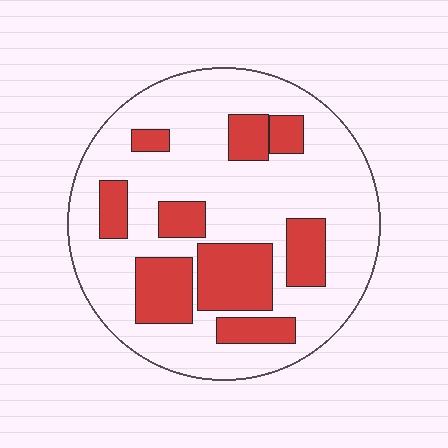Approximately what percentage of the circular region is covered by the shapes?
Approximately 30%.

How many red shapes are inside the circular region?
9.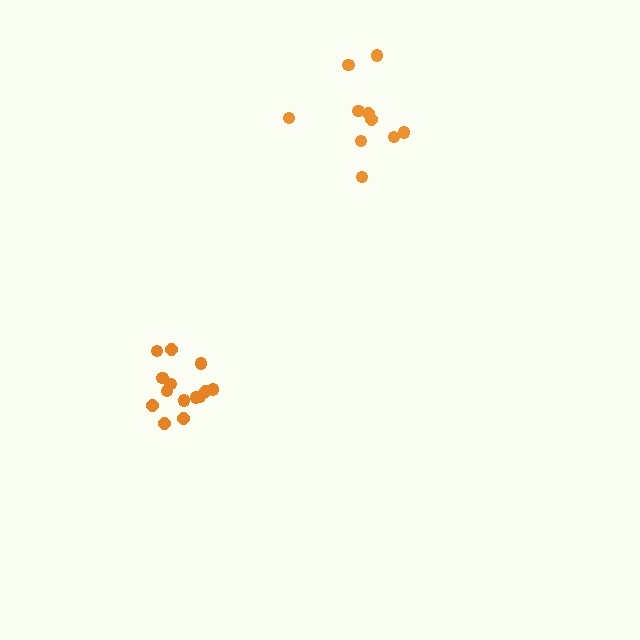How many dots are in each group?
Group 1: 14 dots, Group 2: 10 dots (24 total).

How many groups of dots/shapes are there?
There are 2 groups.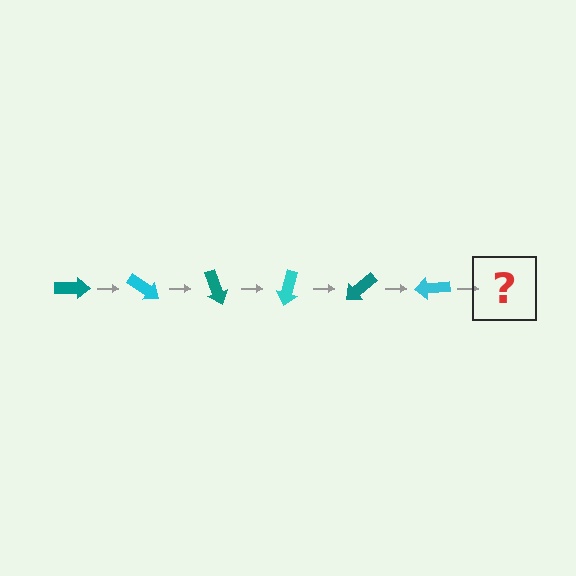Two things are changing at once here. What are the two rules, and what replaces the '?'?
The two rules are that it rotates 35 degrees each step and the color cycles through teal and cyan. The '?' should be a teal arrow, rotated 210 degrees from the start.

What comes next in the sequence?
The next element should be a teal arrow, rotated 210 degrees from the start.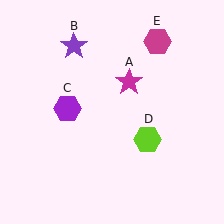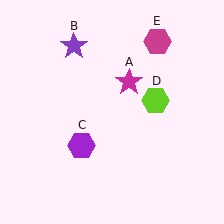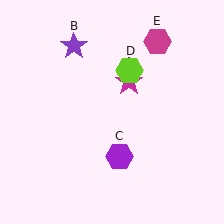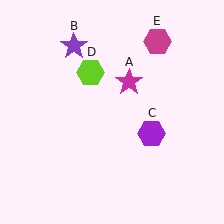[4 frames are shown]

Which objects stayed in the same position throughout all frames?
Magenta star (object A) and purple star (object B) and magenta hexagon (object E) remained stationary.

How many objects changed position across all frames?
2 objects changed position: purple hexagon (object C), lime hexagon (object D).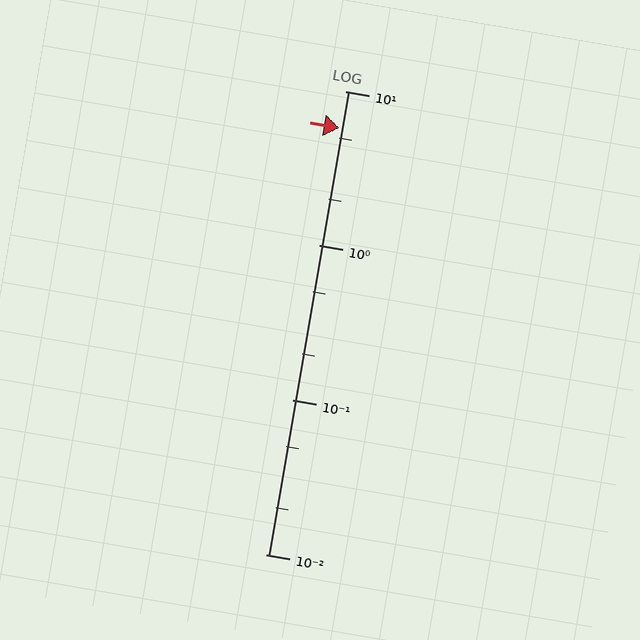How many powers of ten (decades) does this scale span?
The scale spans 3 decades, from 0.01 to 10.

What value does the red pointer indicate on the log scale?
The pointer indicates approximately 5.8.